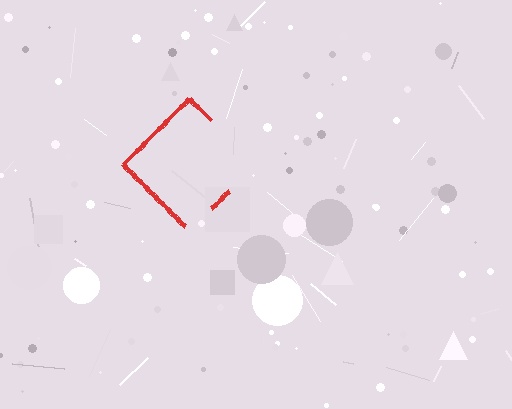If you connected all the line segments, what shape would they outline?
They would outline a diamond.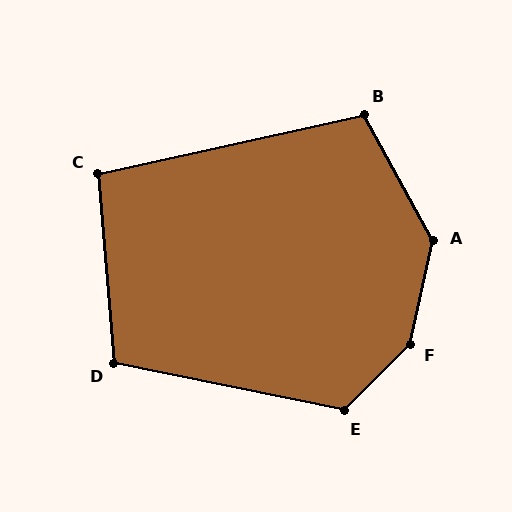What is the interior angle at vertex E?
Approximately 123 degrees (obtuse).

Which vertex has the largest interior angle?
F, at approximately 147 degrees.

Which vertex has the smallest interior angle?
C, at approximately 98 degrees.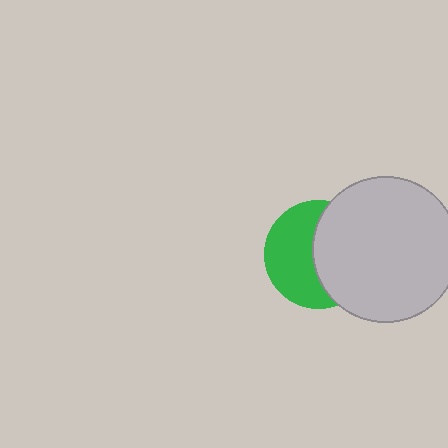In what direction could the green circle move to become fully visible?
The green circle could move left. That would shift it out from behind the light gray circle entirely.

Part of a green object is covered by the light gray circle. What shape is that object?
It is a circle.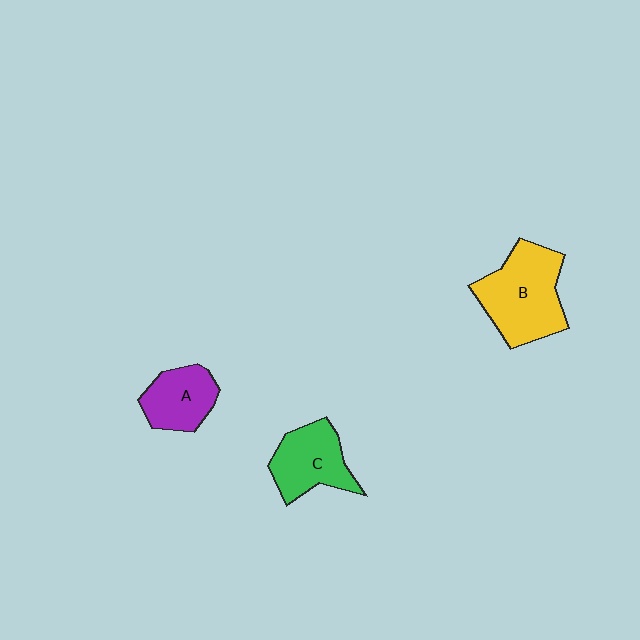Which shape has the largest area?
Shape B (yellow).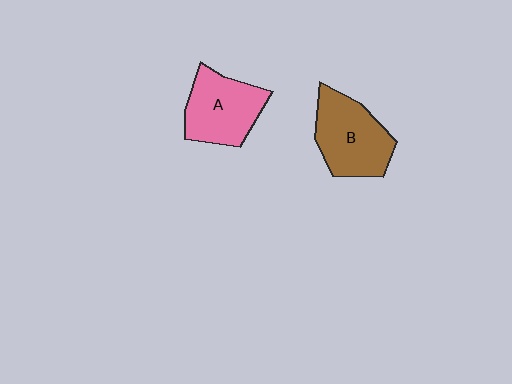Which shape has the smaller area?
Shape A (pink).